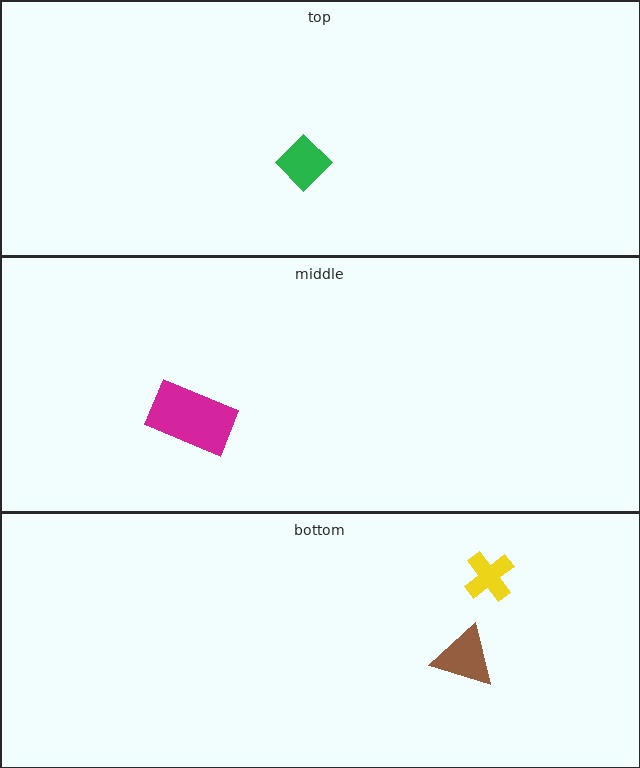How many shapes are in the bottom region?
2.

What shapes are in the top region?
The green diamond.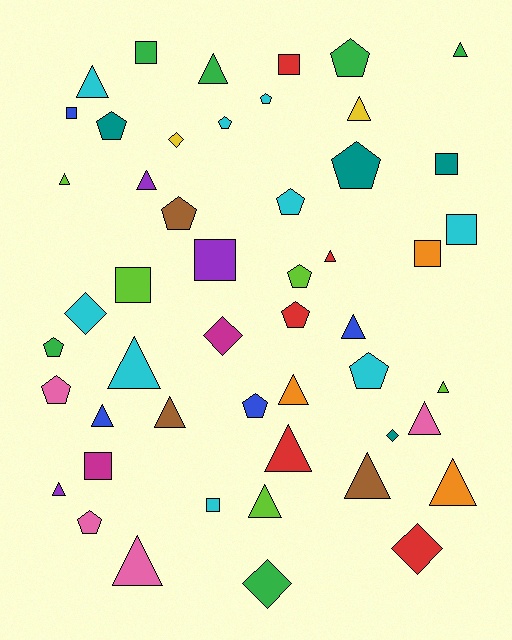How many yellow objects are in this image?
There are 2 yellow objects.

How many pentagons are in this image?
There are 14 pentagons.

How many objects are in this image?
There are 50 objects.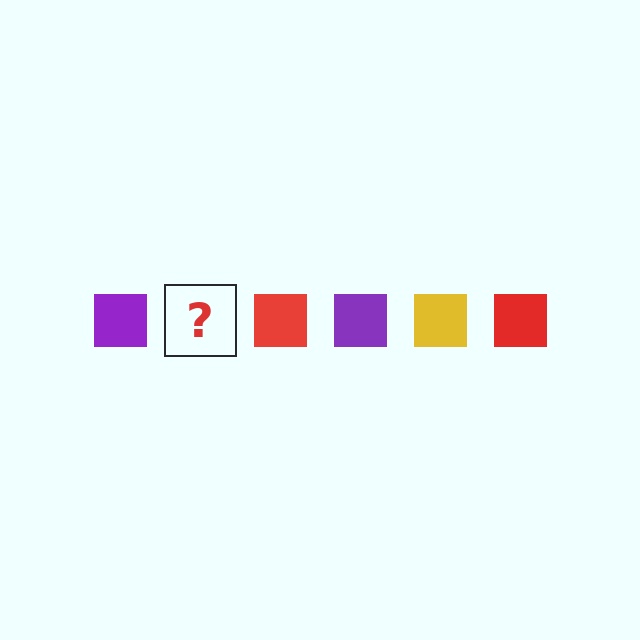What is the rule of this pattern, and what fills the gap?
The rule is that the pattern cycles through purple, yellow, red squares. The gap should be filled with a yellow square.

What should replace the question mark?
The question mark should be replaced with a yellow square.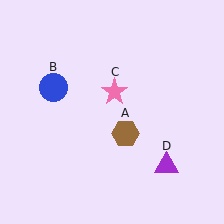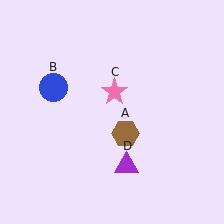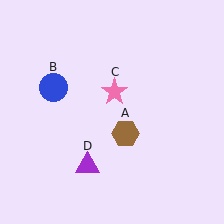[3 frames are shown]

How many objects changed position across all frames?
1 object changed position: purple triangle (object D).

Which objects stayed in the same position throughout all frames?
Brown hexagon (object A) and blue circle (object B) and pink star (object C) remained stationary.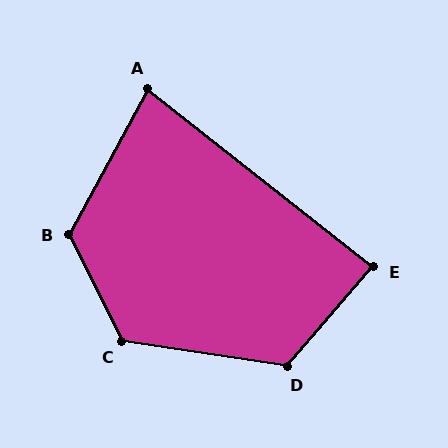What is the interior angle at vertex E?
Approximately 87 degrees (approximately right).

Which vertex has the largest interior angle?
B, at approximately 125 degrees.